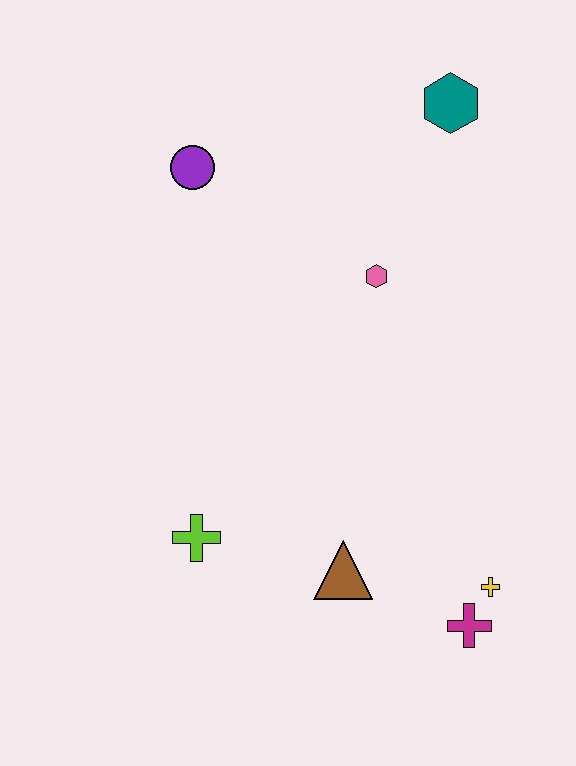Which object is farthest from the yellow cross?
The purple circle is farthest from the yellow cross.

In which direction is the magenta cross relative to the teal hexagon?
The magenta cross is below the teal hexagon.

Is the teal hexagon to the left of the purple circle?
No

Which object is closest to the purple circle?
The pink hexagon is closest to the purple circle.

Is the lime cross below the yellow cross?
No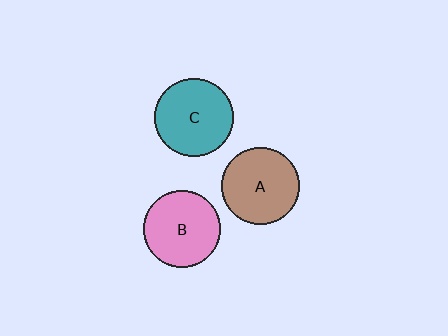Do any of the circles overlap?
No, none of the circles overlap.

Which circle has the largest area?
Circle C (teal).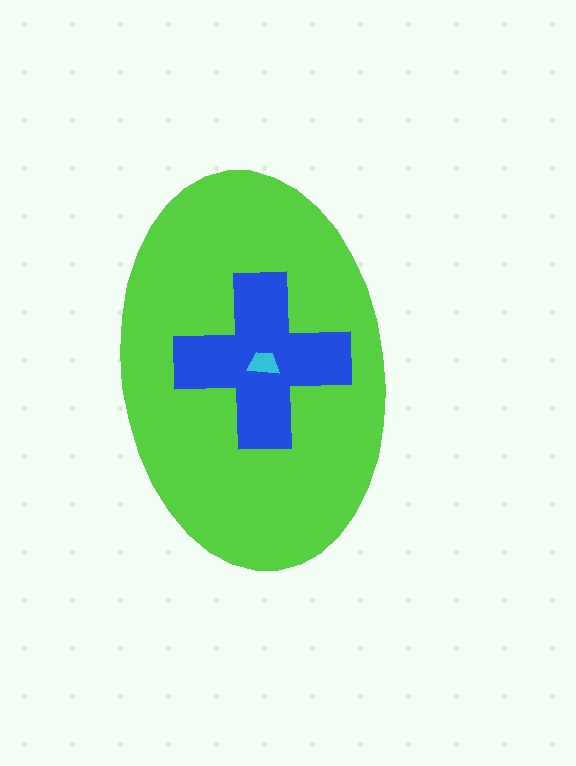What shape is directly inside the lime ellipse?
The blue cross.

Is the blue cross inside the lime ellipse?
Yes.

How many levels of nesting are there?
3.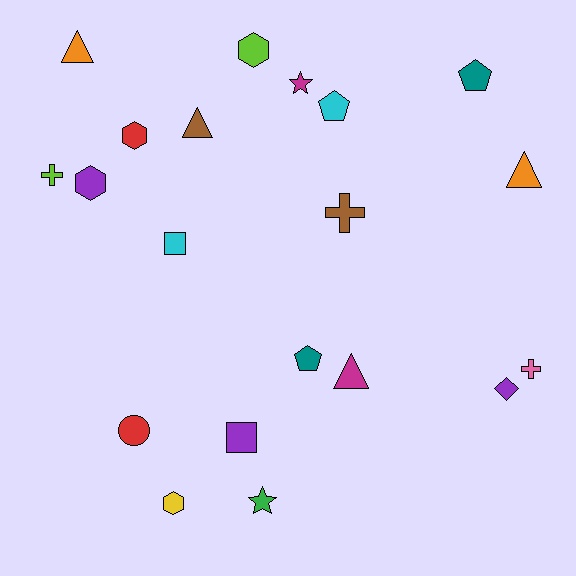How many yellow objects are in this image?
There is 1 yellow object.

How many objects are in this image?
There are 20 objects.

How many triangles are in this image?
There are 4 triangles.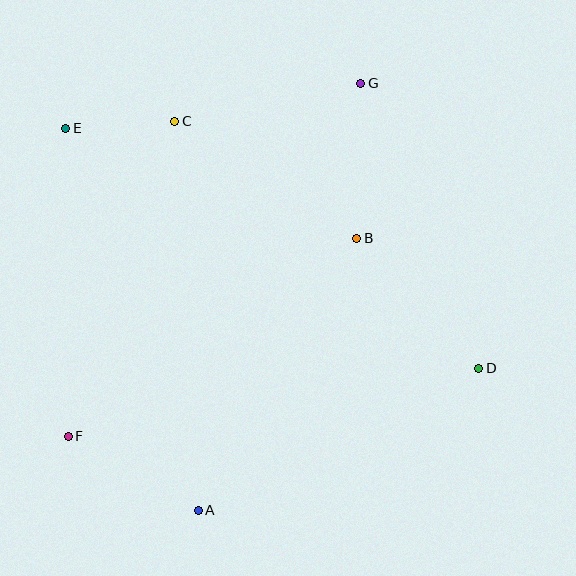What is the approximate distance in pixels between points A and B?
The distance between A and B is approximately 314 pixels.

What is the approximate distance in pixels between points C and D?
The distance between C and D is approximately 392 pixels.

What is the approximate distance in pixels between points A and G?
The distance between A and G is approximately 457 pixels.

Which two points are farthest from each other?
Points D and E are farthest from each other.